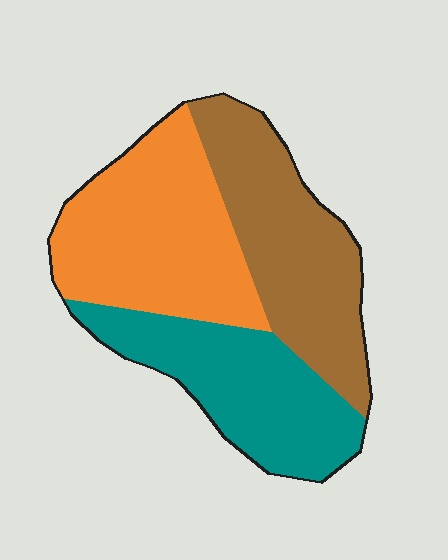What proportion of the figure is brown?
Brown takes up about one third (1/3) of the figure.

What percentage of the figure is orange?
Orange takes up about three eighths (3/8) of the figure.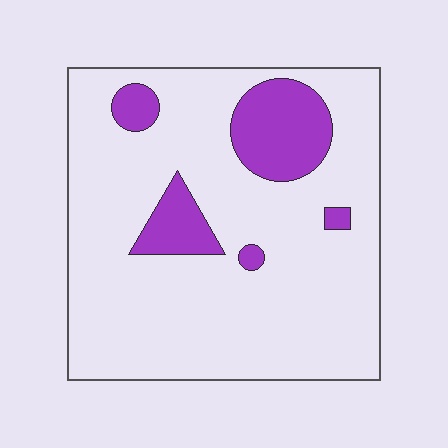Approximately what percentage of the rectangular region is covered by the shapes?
Approximately 15%.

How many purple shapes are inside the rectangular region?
5.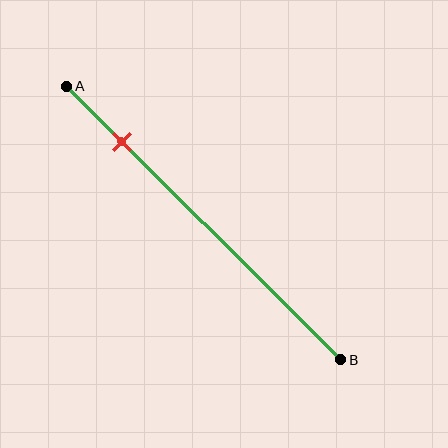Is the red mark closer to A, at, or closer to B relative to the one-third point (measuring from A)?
The red mark is closer to point A than the one-third point of segment AB.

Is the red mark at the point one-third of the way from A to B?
No, the mark is at about 20% from A, not at the 33% one-third point.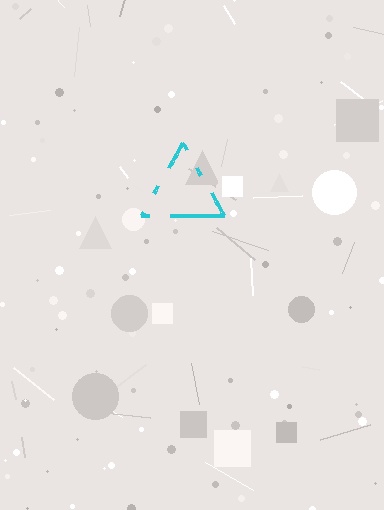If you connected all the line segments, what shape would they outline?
They would outline a triangle.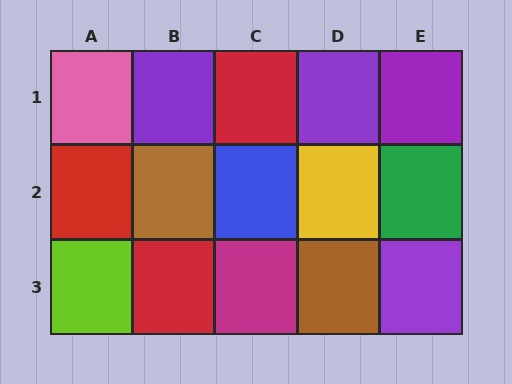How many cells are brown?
2 cells are brown.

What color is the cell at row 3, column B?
Red.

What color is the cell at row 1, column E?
Purple.